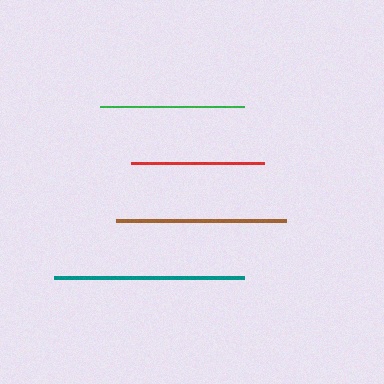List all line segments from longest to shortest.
From longest to shortest: teal, brown, green, red.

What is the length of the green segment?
The green segment is approximately 144 pixels long.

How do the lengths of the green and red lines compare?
The green and red lines are approximately the same length.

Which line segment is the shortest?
The red line is the shortest at approximately 133 pixels.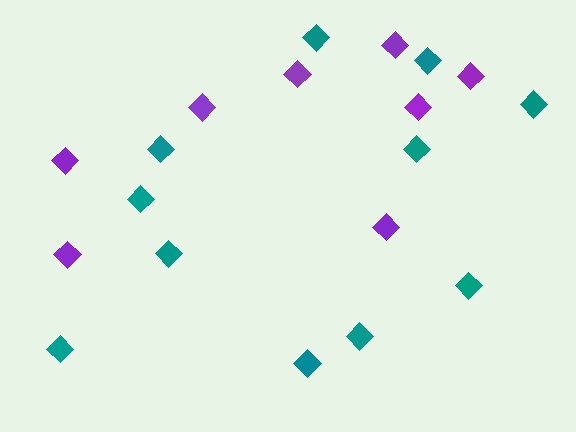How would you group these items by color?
There are 2 groups: one group of purple diamonds (8) and one group of teal diamonds (11).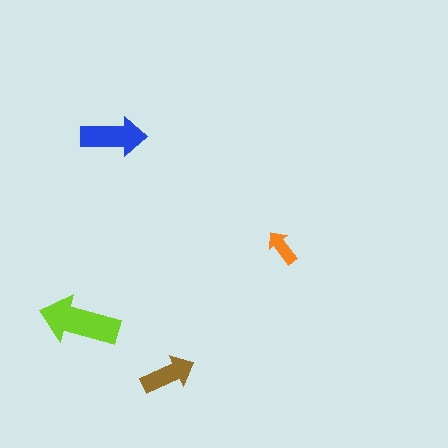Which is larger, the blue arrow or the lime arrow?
The lime one.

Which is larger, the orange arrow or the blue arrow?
The blue one.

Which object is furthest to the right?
The orange arrow is rightmost.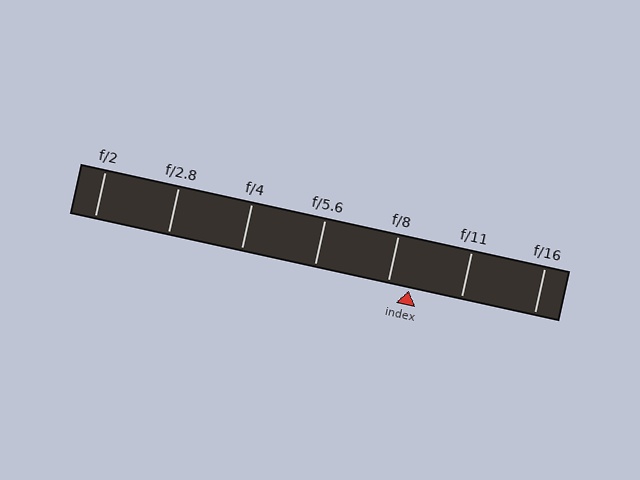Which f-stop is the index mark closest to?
The index mark is closest to f/8.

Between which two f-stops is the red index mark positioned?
The index mark is between f/8 and f/11.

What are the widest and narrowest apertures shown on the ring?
The widest aperture shown is f/2 and the narrowest is f/16.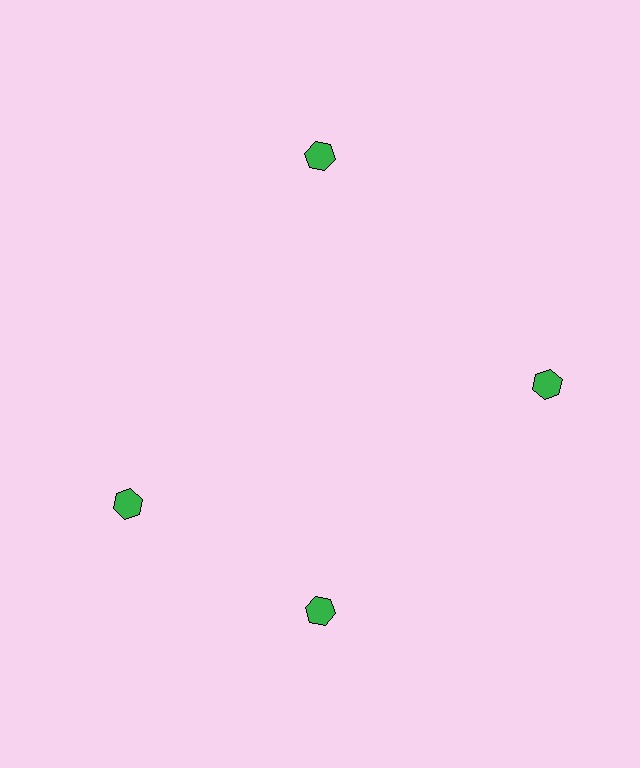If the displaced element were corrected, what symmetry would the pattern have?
It would have 4-fold rotational symmetry — the pattern would map onto itself every 90 degrees.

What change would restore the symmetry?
The symmetry would be restored by rotating it back into even spacing with its neighbors so that all 4 hexagons sit at equal angles and equal distance from the center.